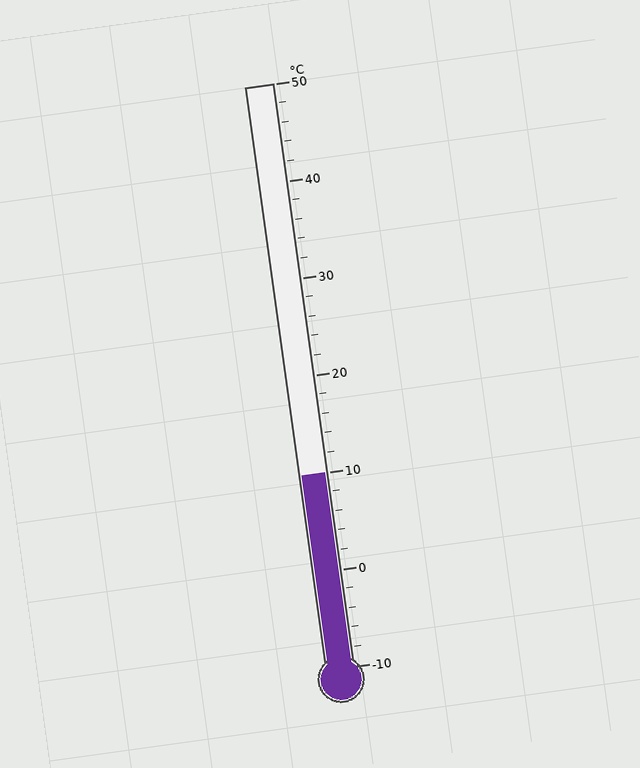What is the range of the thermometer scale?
The thermometer scale ranges from -10°C to 50°C.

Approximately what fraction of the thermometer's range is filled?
The thermometer is filled to approximately 35% of its range.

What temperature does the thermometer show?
The thermometer shows approximately 10°C.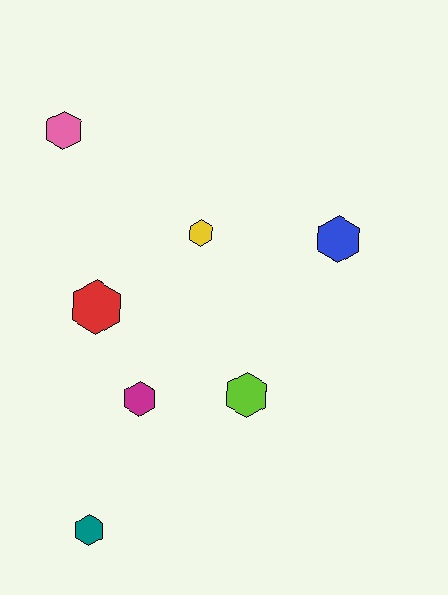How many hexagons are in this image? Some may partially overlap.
There are 7 hexagons.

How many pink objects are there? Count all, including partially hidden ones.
There is 1 pink object.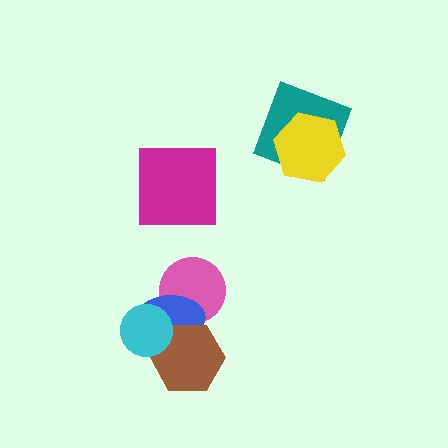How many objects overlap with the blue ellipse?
3 objects overlap with the blue ellipse.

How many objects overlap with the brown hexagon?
2 objects overlap with the brown hexagon.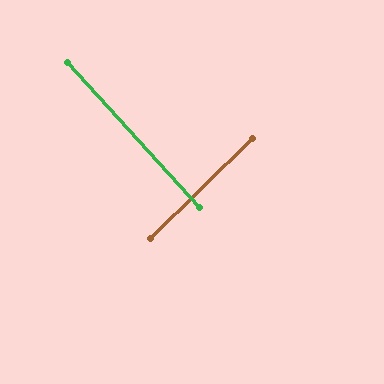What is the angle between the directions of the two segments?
Approximately 88 degrees.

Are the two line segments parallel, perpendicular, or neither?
Perpendicular — they meet at approximately 88°.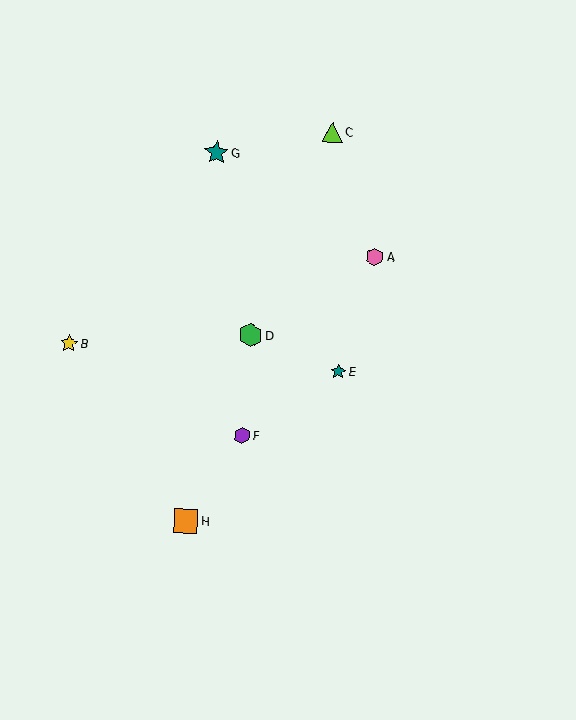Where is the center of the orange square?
The center of the orange square is at (186, 521).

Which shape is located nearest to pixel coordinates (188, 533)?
The orange square (labeled H) at (186, 521) is nearest to that location.